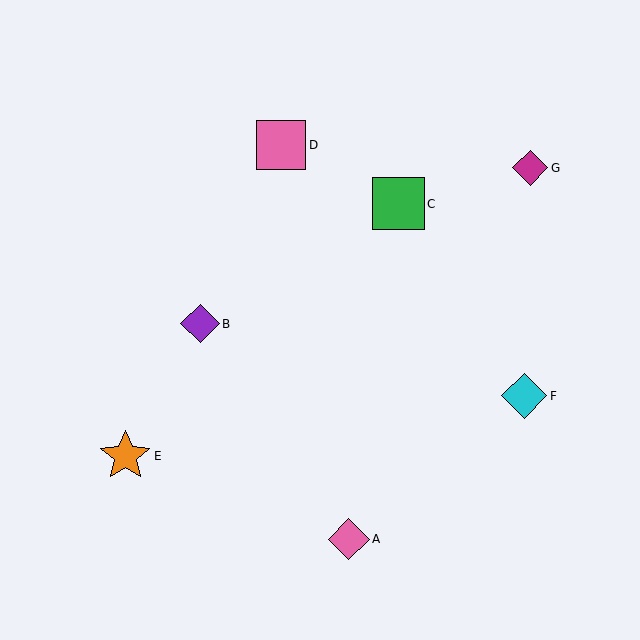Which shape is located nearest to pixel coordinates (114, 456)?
The orange star (labeled E) at (125, 456) is nearest to that location.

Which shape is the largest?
The green square (labeled C) is the largest.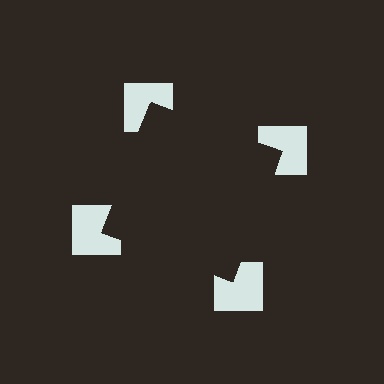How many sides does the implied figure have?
4 sides.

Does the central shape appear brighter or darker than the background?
It typically appears slightly darker than the background, even though no actual brightness change is drawn.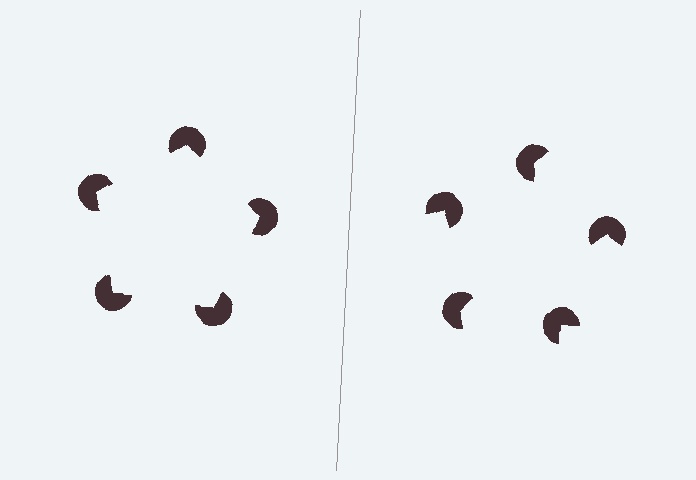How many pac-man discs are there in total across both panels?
10 — 5 on each side.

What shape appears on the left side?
An illusory pentagon.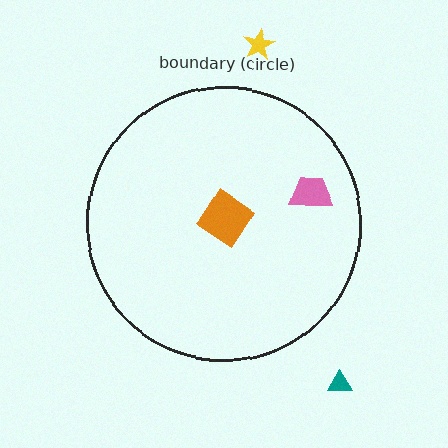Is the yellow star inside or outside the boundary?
Outside.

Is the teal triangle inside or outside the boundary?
Outside.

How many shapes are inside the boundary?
2 inside, 2 outside.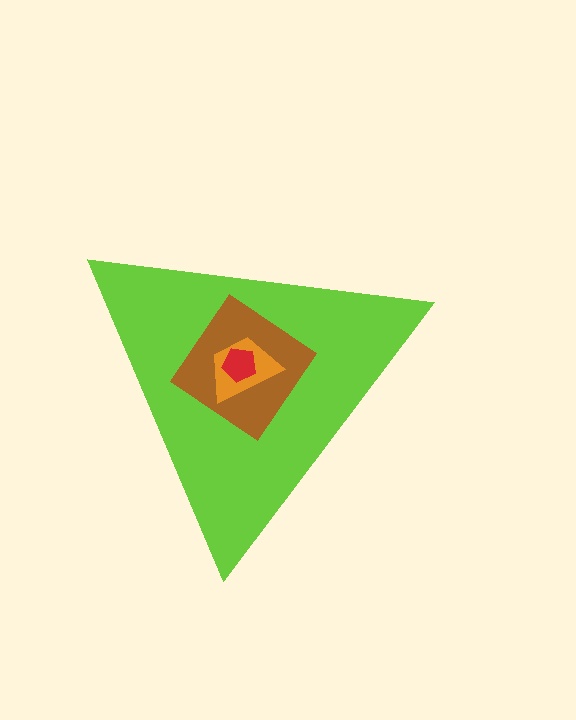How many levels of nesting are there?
4.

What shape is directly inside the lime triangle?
The brown diamond.